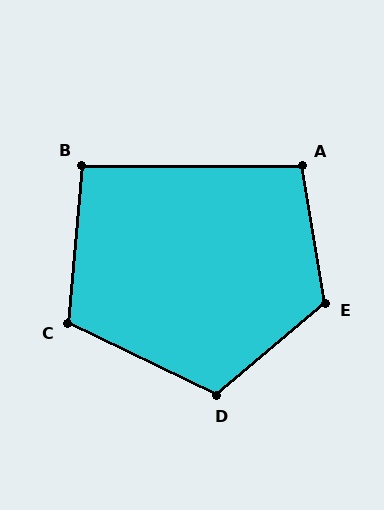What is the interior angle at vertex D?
Approximately 114 degrees (obtuse).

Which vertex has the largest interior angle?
E, at approximately 121 degrees.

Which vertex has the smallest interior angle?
B, at approximately 95 degrees.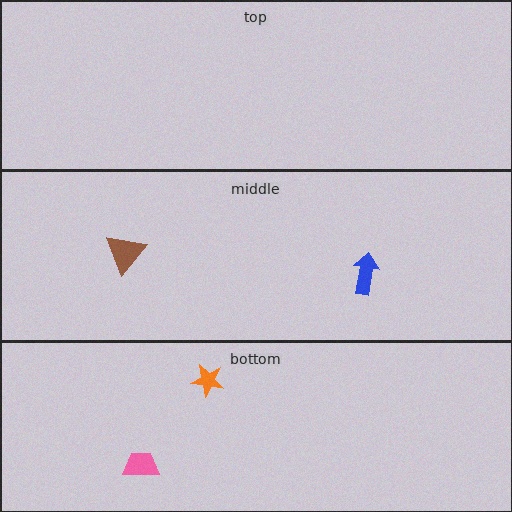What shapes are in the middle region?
The brown triangle, the blue arrow.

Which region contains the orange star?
The bottom region.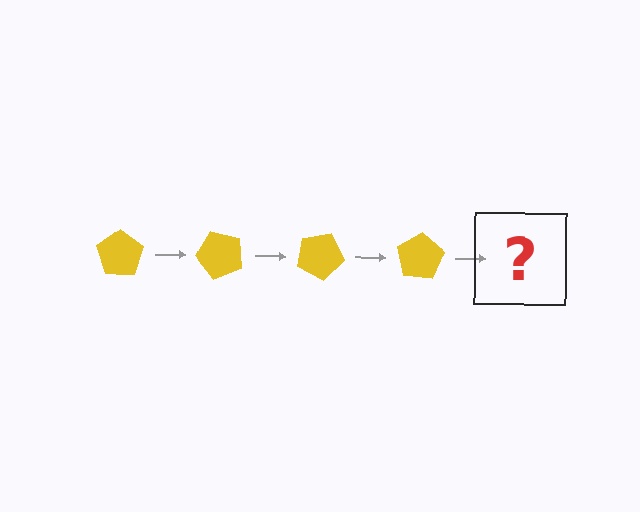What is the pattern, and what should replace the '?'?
The pattern is that the pentagon rotates 50 degrees each step. The '?' should be a yellow pentagon rotated 200 degrees.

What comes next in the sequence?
The next element should be a yellow pentagon rotated 200 degrees.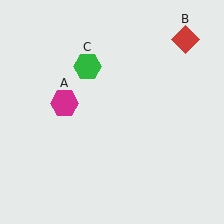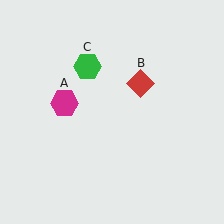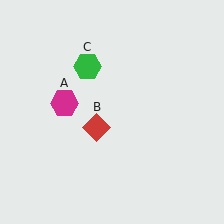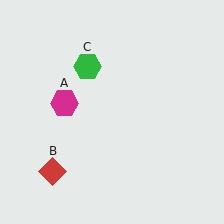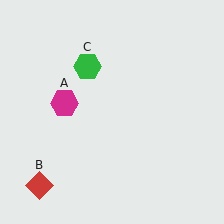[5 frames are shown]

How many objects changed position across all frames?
1 object changed position: red diamond (object B).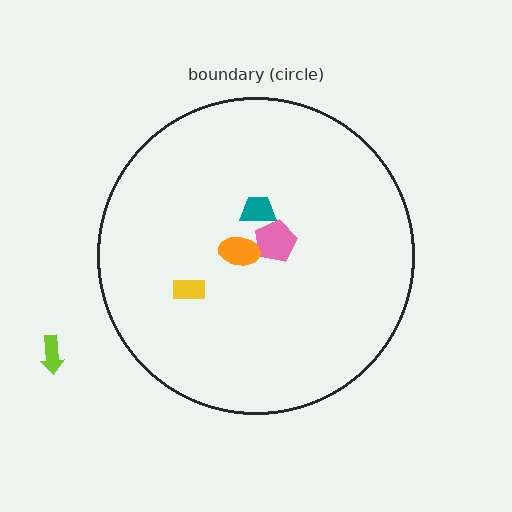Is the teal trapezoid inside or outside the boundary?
Inside.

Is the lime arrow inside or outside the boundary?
Outside.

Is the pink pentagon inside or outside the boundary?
Inside.